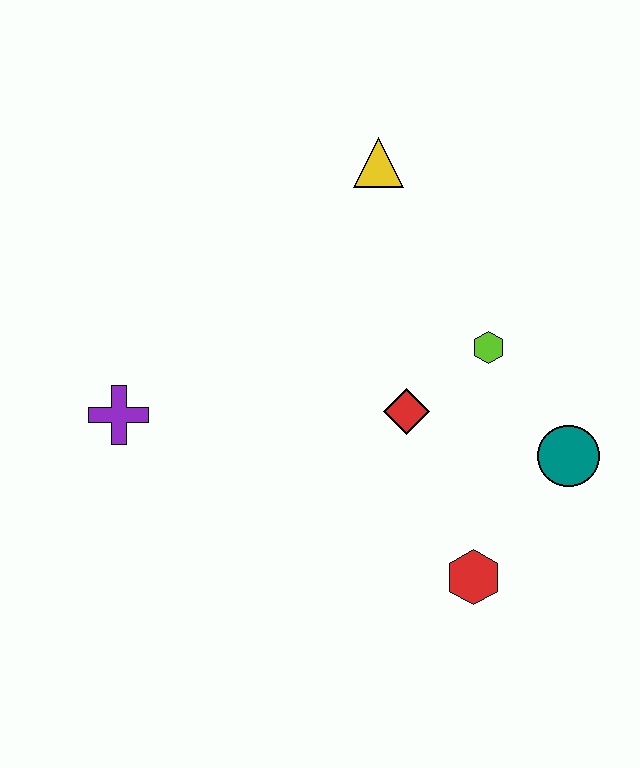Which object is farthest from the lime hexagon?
The purple cross is farthest from the lime hexagon.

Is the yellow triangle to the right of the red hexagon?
No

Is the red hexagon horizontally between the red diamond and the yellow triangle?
No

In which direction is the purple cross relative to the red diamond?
The purple cross is to the left of the red diamond.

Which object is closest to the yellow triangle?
The lime hexagon is closest to the yellow triangle.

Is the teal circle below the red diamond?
Yes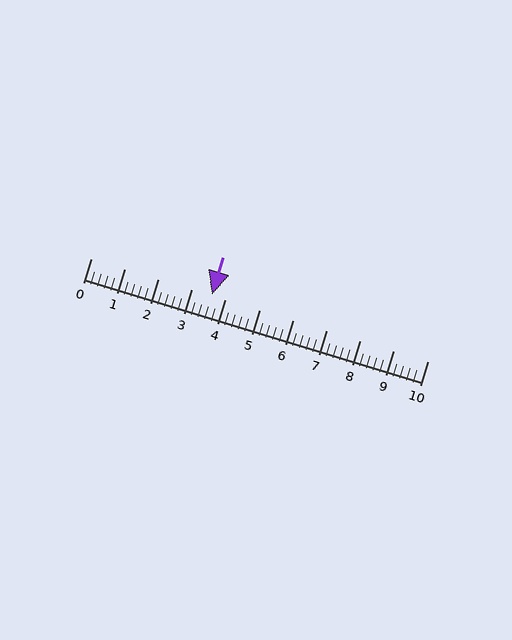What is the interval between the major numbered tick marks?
The major tick marks are spaced 1 units apart.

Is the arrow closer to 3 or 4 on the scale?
The arrow is closer to 4.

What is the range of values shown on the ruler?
The ruler shows values from 0 to 10.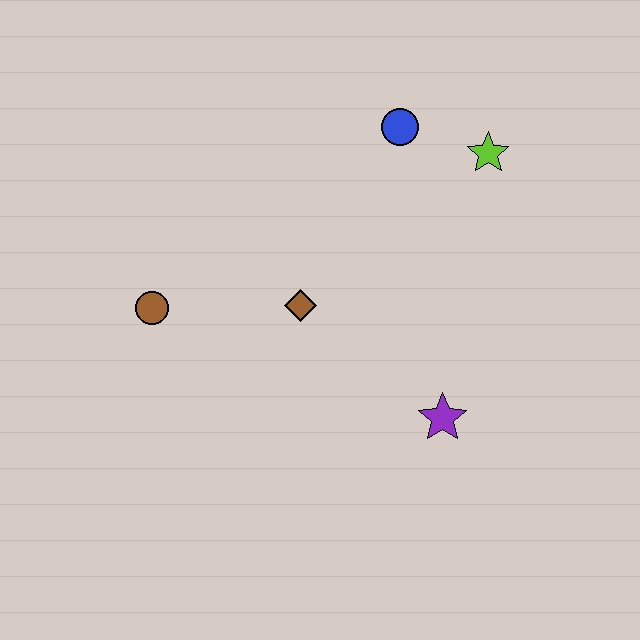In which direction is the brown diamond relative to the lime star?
The brown diamond is to the left of the lime star.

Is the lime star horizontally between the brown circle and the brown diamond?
No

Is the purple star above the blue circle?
No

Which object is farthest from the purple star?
The brown circle is farthest from the purple star.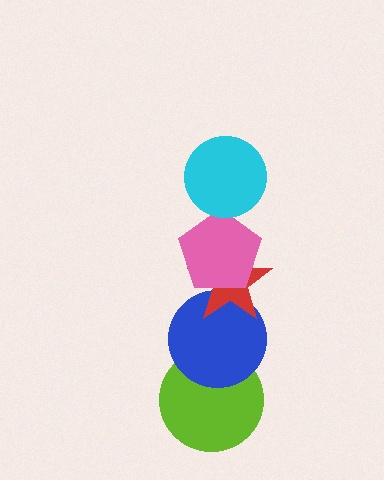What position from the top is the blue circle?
The blue circle is 4th from the top.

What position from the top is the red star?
The red star is 3rd from the top.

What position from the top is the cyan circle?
The cyan circle is 1st from the top.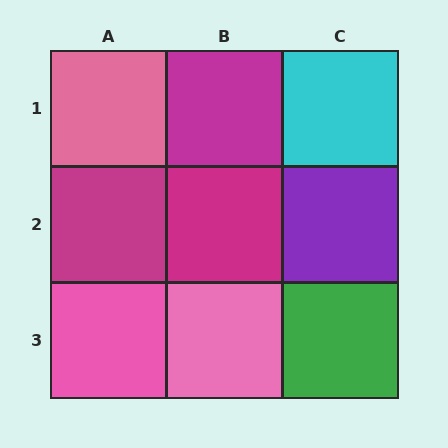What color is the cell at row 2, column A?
Magenta.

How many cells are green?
1 cell is green.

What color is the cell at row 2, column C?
Purple.